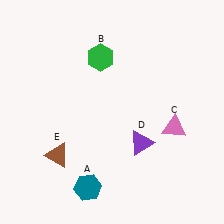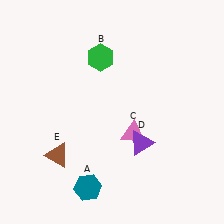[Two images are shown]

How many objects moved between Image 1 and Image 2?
1 object moved between the two images.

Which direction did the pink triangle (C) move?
The pink triangle (C) moved left.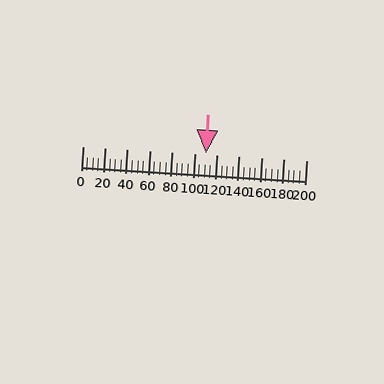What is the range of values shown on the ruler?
The ruler shows values from 0 to 200.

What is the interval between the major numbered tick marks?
The major tick marks are spaced 20 units apart.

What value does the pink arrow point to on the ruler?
The pink arrow points to approximately 110.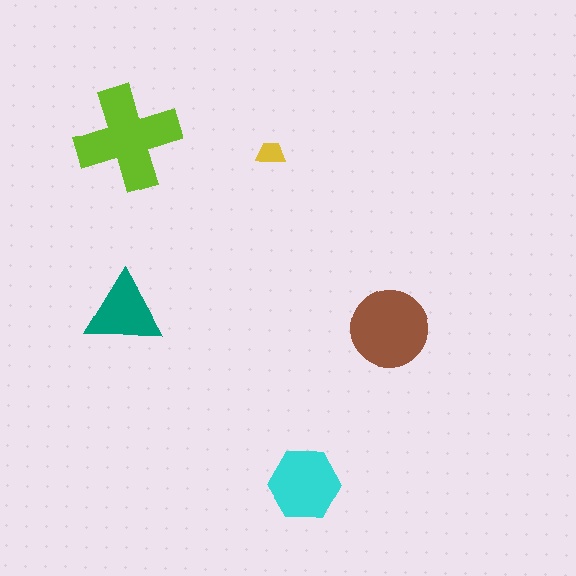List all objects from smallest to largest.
The yellow trapezoid, the teal triangle, the cyan hexagon, the brown circle, the lime cross.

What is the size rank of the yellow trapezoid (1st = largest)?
5th.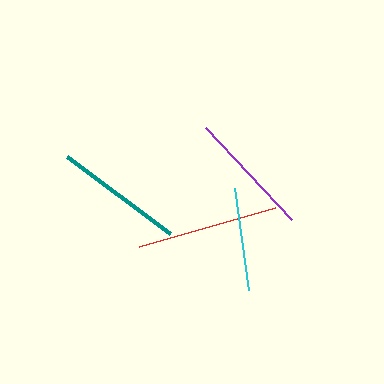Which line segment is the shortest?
The cyan line is the shortest at approximately 103 pixels.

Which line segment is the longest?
The red line is the longest at approximately 142 pixels.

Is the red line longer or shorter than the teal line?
The red line is longer than the teal line.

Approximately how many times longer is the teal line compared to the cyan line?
The teal line is approximately 1.3 times the length of the cyan line.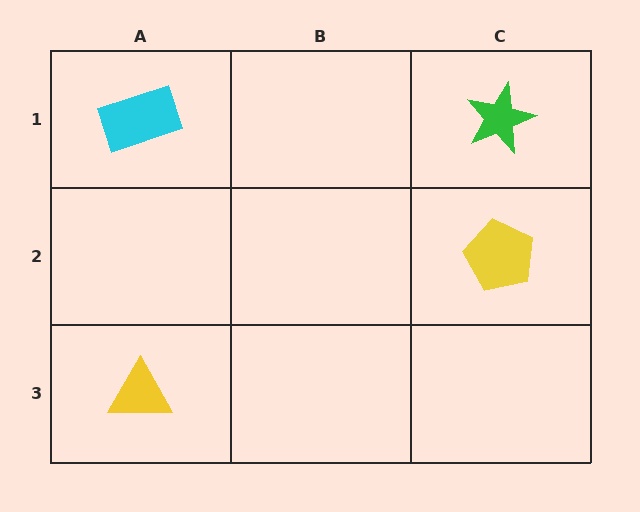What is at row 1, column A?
A cyan rectangle.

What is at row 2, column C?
A yellow pentagon.